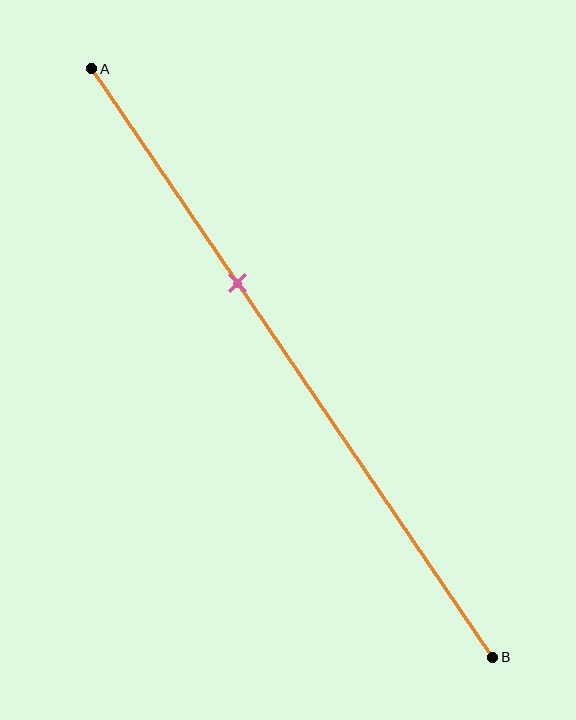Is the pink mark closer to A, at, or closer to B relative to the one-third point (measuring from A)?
The pink mark is closer to point B than the one-third point of segment AB.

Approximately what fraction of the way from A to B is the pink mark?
The pink mark is approximately 35% of the way from A to B.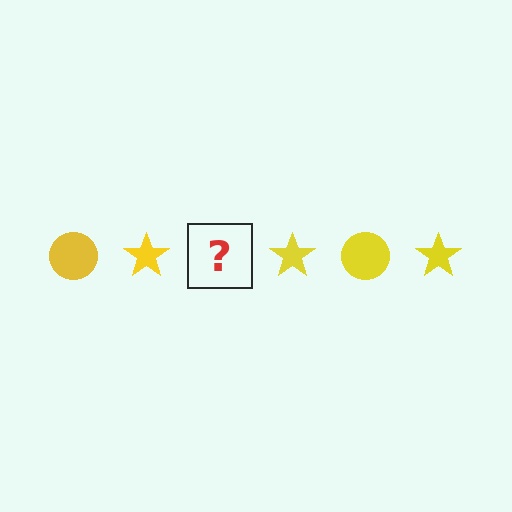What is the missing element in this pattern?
The missing element is a yellow circle.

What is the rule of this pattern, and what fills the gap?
The rule is that the pattern cycles through circle, star shapes in yellow. The gap should be filled with a yellow circle.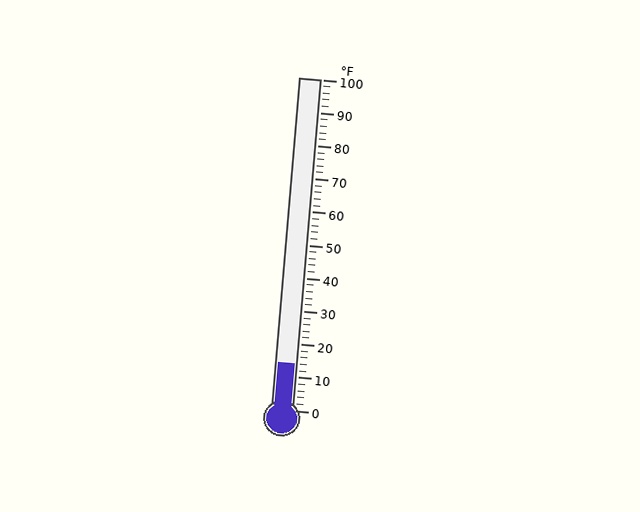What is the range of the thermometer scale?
The thermometer scale ranges from 0°F to 100°F.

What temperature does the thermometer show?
The thermometer shows approximately 14°F.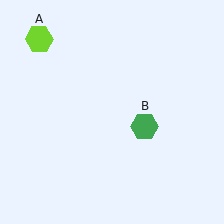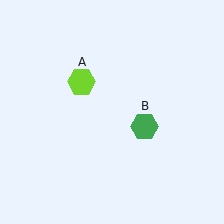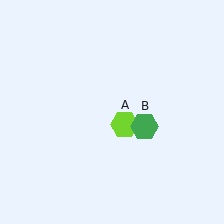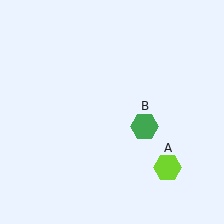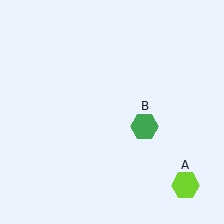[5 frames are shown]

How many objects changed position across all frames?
1 object changed position: lime hexagon (object A).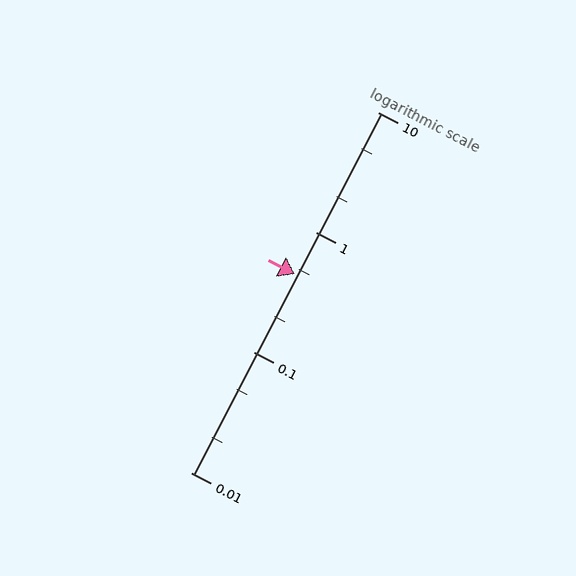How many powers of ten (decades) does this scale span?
The scale spans 3 decades, from 0.01 to 10.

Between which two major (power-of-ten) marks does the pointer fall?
The pointer is between 0.1 and 1.